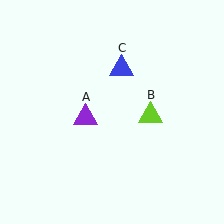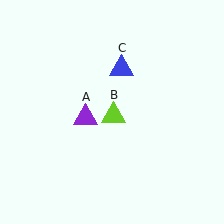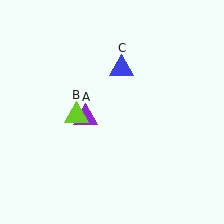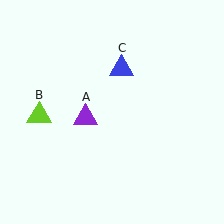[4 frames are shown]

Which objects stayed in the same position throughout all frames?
Purple triangle (object A) and blue triangle (object C) remained stationary.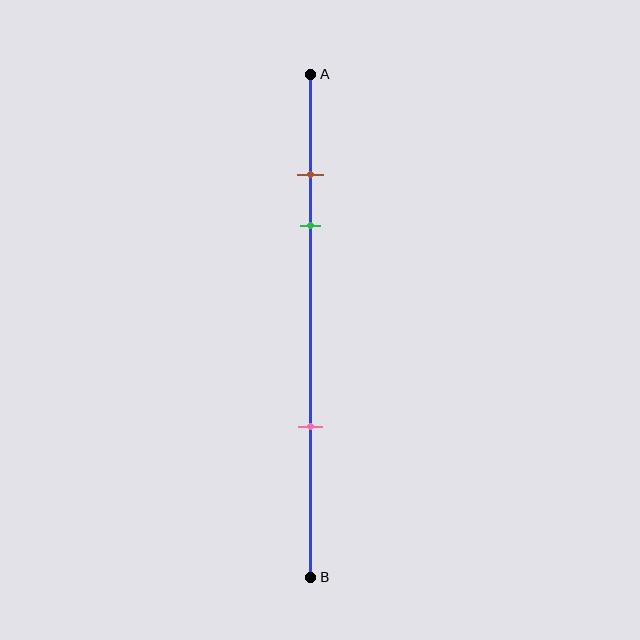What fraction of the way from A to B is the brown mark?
The brown mark is approximately 20% (0.2) of the way from A to B.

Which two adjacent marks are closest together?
The brown and green marks are the closest adjacent pair.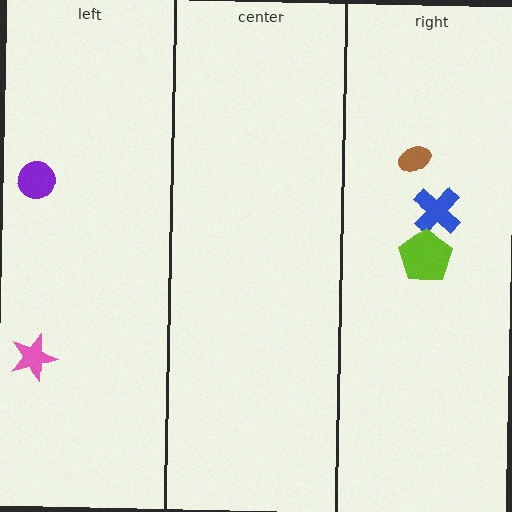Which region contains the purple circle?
The left region.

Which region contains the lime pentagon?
The right region.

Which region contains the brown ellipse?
The right region.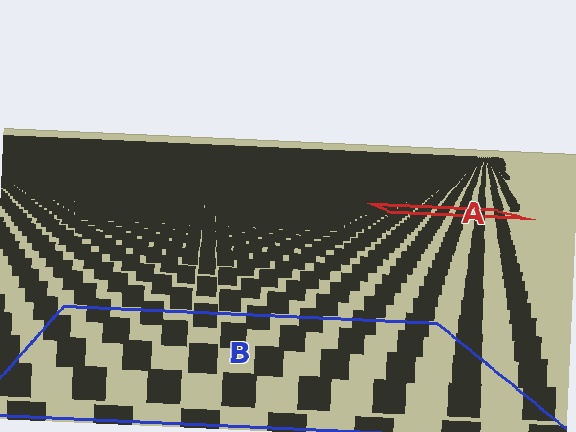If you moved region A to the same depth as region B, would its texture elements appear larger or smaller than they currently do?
They would appear larger. At a closer depth, the same texture elements are projected at a bigger on-screen size.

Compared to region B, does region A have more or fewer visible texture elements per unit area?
Region A has more texture elements per unit area — they are packed more densely because it is farther away.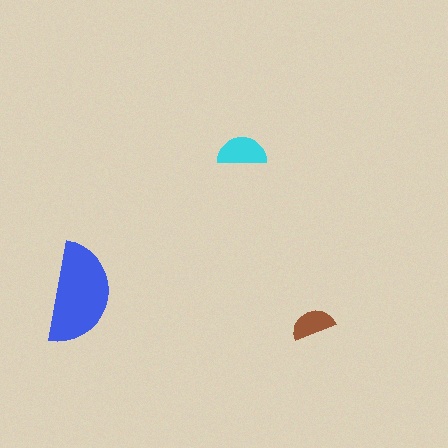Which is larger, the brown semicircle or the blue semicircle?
The blue one.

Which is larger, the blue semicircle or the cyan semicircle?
The blue one.